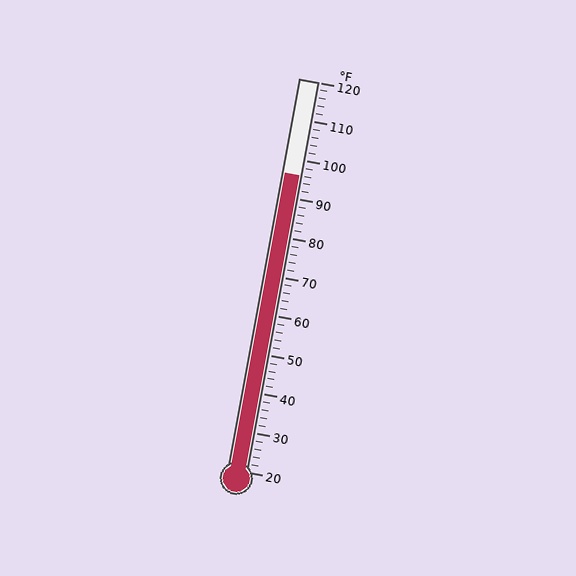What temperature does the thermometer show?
The thermometer shows approximately 96°F.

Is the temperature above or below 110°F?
The temperature is below 110°F.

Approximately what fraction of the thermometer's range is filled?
The thermometer is filled to approximately 75% of its range.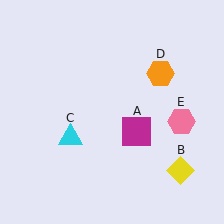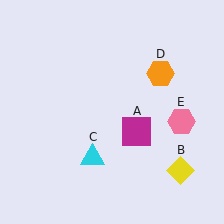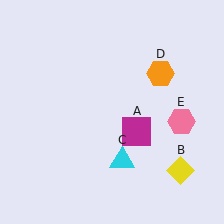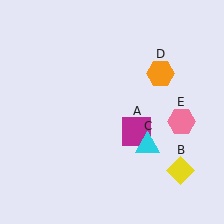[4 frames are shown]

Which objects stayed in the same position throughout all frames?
Magenta square (object A) and yellow diamond (object B) and orange hexagon (object D) and pink hexagon (object E) remained stationary.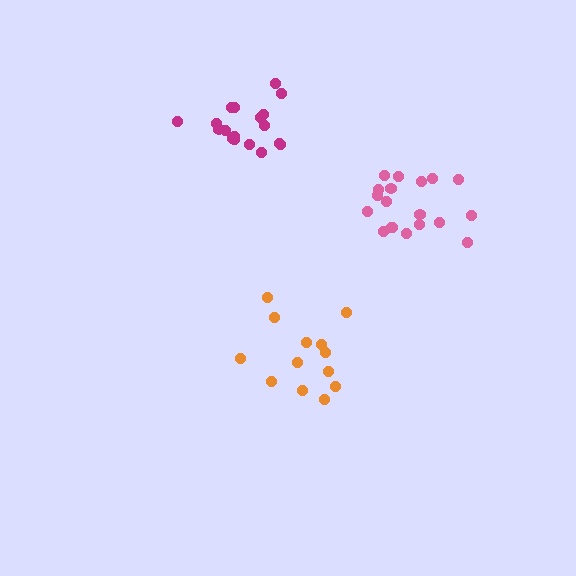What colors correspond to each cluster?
The clusters are colored: magenta, orange, pink.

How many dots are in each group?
Group 1: 19 dots, Group 2: 13 dots, Group 3: 19 dots (51 total).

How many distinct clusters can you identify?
There are 3 distinct clusters.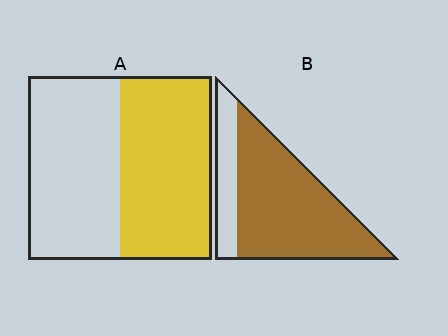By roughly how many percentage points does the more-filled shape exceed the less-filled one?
By roughly 30 percentage points (B over A).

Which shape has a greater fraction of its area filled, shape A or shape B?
Shape B.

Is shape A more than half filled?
Roughly half.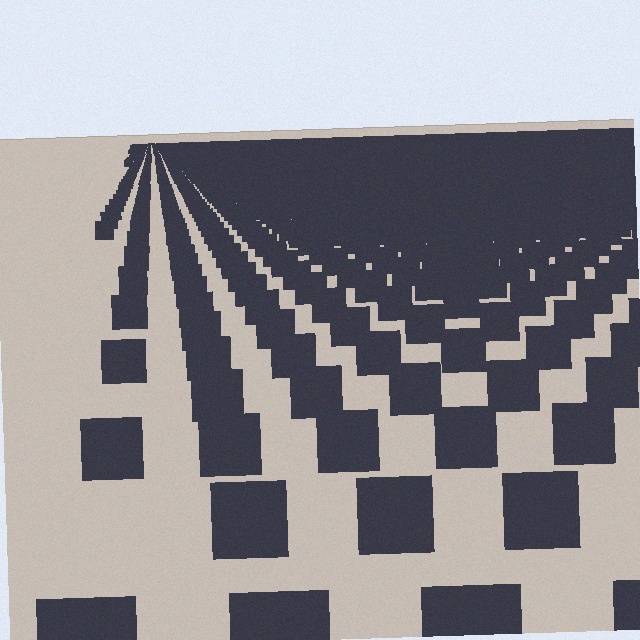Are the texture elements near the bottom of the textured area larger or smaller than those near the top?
Larger. Near the bottom, elements are closer to the viewer and appear at a bigger on-screen size.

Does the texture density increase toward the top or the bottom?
Density increases toward the top.